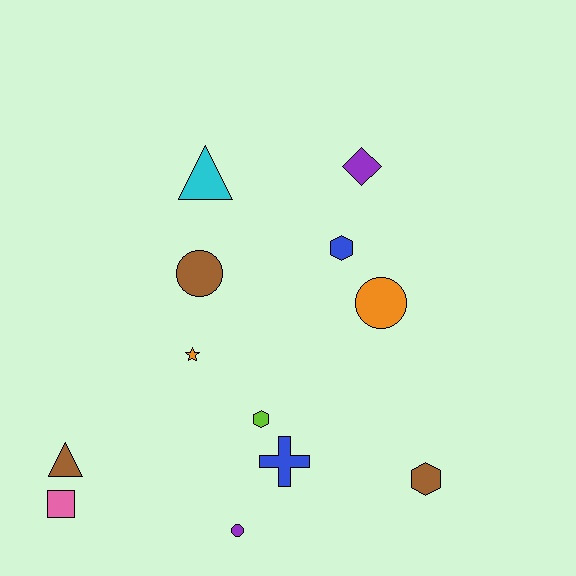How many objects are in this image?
There are 12 objects.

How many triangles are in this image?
There are 2 triangles.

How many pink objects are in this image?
There is 1 pink object.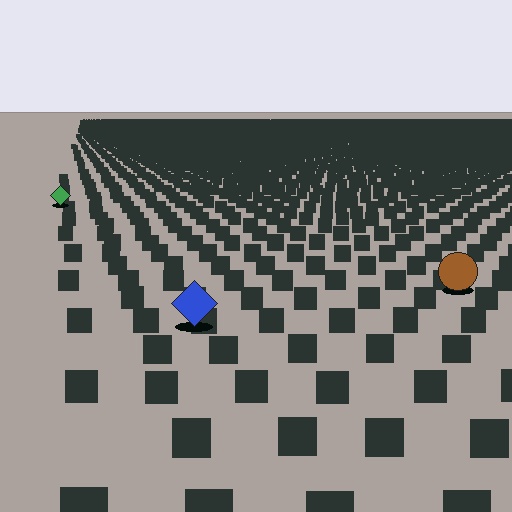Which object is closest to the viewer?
The blue diamond is closest. The texture marks near it are larger and more spread out.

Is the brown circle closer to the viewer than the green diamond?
Yes. The brown circle is closer — you can tell from the texture gradient: the ground texture is coarser near it.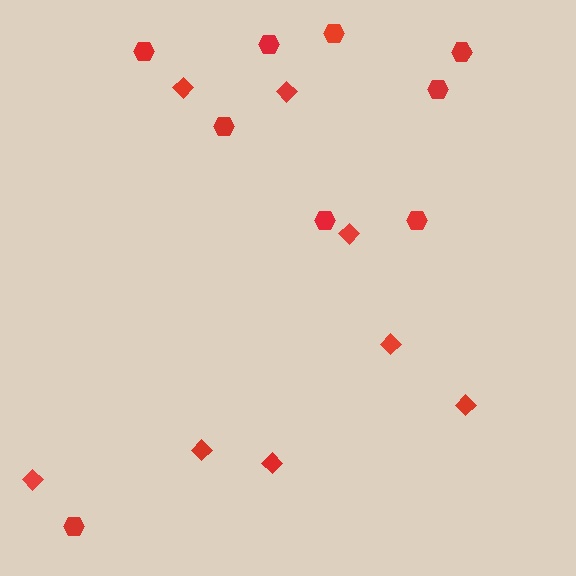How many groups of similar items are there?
There are 2 groups: one group of hexagons (9) and one group of diamonds (8).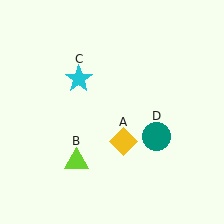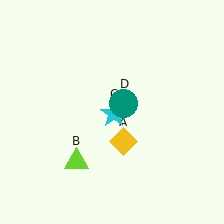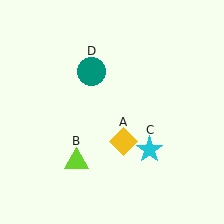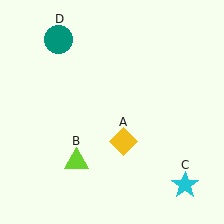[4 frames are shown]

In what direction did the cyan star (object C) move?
The cyan star (object C) moved down and to the right.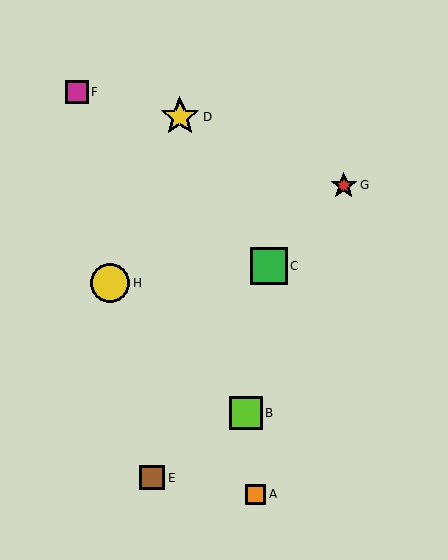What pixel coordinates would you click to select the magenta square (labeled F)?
Click at (77, 92) to select the magenta square F.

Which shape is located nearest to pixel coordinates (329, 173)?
The red star (labeled G) at (344, 185) is nearest to that location.